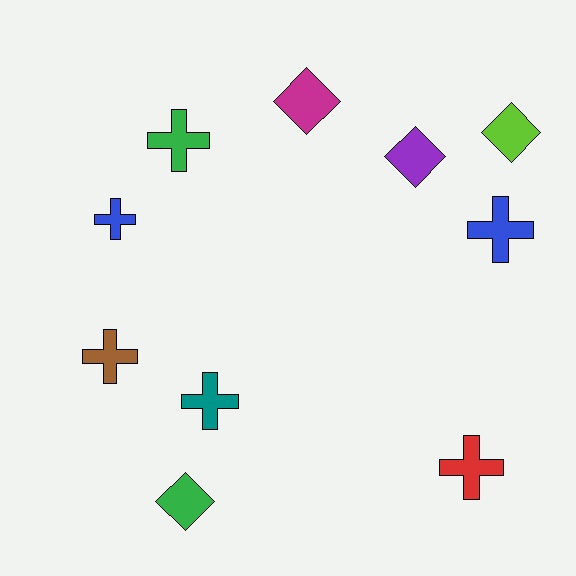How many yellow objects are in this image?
There are no yellow objects.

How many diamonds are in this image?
There are 4 diamonds.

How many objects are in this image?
There are 10 objects.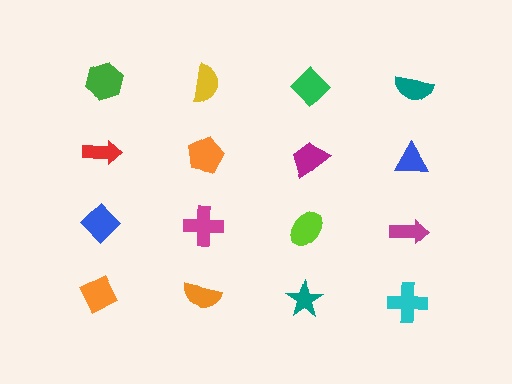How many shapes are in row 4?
4 shapes.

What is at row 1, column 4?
A teal semicircle.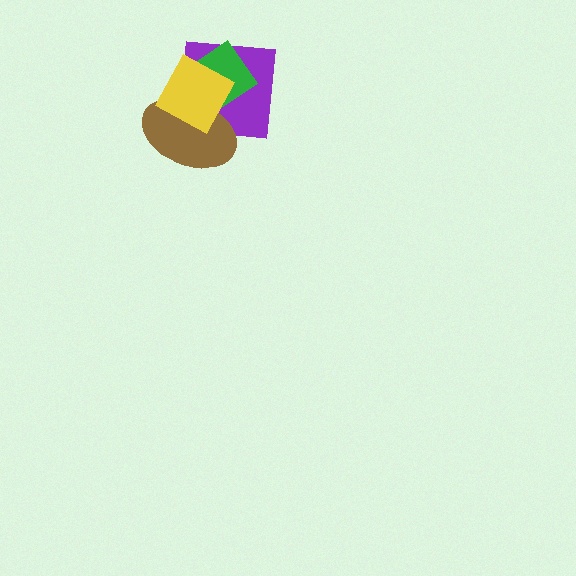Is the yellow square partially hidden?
No, no other shape covers it.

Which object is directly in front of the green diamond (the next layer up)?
The brown ellipse is directly in front of the green diamond.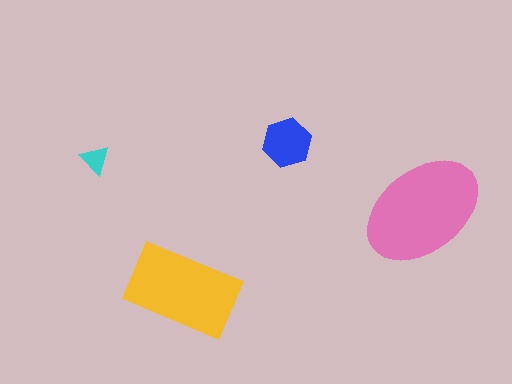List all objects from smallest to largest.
The cyan triangle, the blue hexagon, the yellow rectangle, the pink ellipse.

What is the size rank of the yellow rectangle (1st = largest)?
2nd.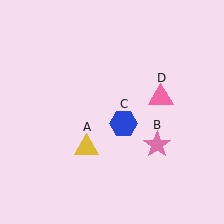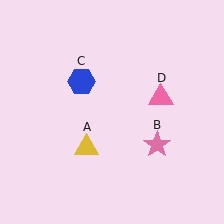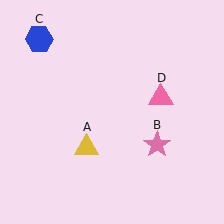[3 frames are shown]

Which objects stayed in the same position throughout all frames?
Yellow triangle (object A) and pink star (object B) and pink triangle (object D) remained stationary.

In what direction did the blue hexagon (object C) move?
The blue hexagon (object C) moved up and to the left.